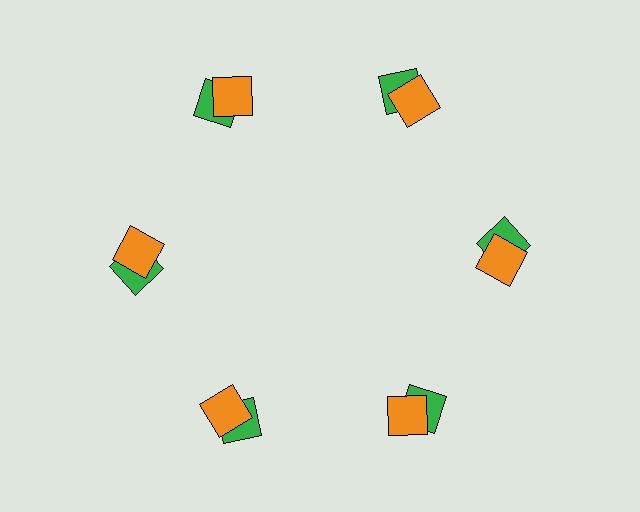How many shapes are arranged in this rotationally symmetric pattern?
There are 12 shapes, arranged in 6 groups of 2.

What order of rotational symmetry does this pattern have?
This pattern has 6-fold rotational symmetry.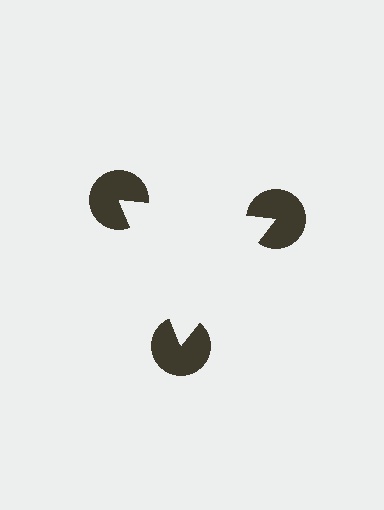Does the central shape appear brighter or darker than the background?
It typically appears slightly brighter than the background, even though no actual brightness change is drawn.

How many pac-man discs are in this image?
There are 3 — one at each vertex of the illusory triangle.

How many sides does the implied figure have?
3 sides.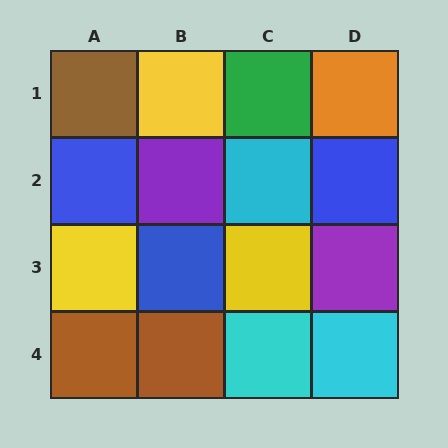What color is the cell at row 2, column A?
Blue.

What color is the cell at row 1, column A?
Brown.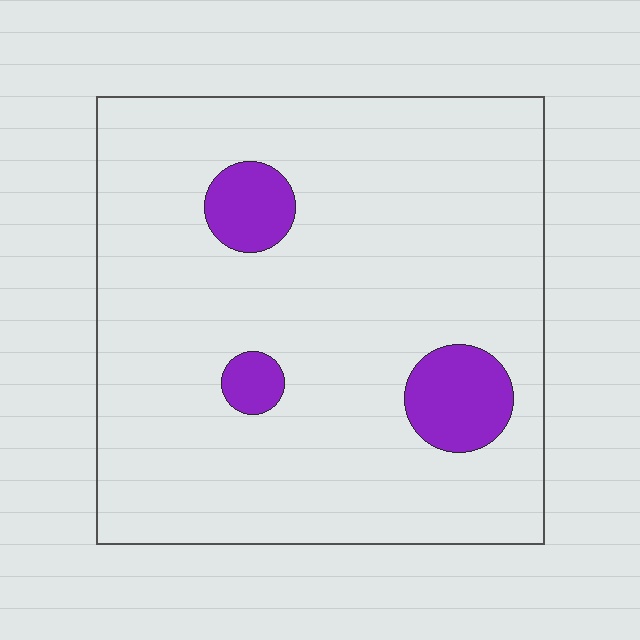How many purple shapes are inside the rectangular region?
3.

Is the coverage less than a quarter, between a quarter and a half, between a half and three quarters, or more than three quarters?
Less than a quarter.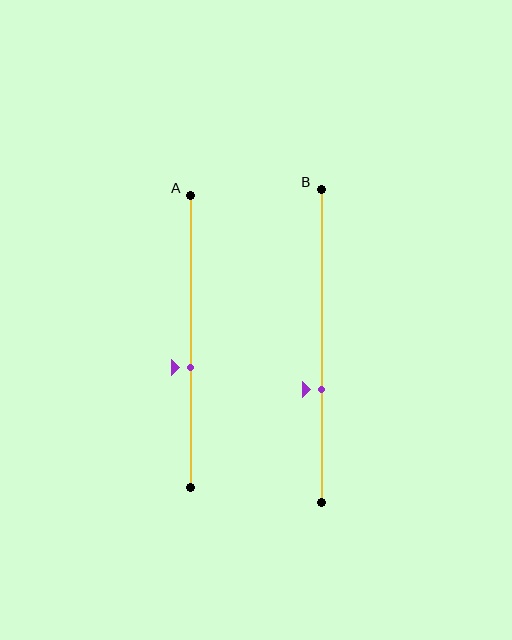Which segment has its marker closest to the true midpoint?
Segment A has its marker closest to the true midpoint.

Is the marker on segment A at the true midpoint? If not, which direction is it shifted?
No, the marker on segment A is shifted downward by about 9% of the segment length.